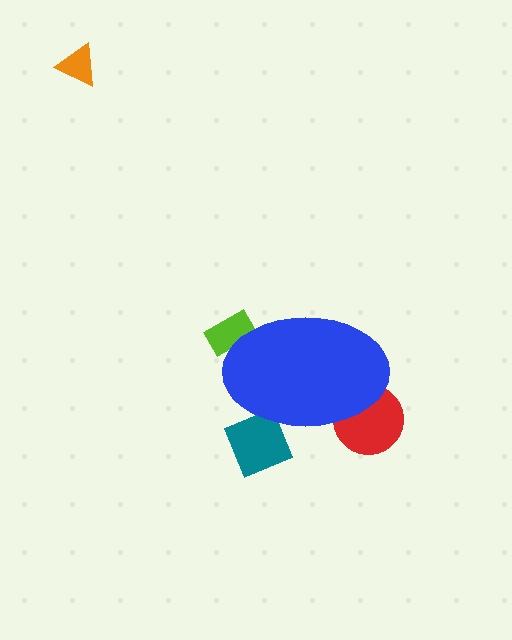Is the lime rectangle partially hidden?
Yes, the lime rectangle is partially hidden behind the blue ellipse.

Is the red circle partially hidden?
Yes, the red circle is partially hidden behind the blue ellipse.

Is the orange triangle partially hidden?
No, the orange triangle is fully visible.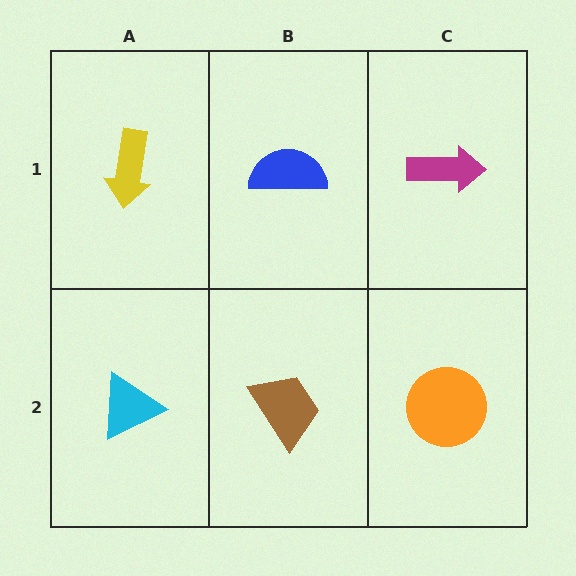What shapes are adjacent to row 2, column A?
A yellow arrow (row 1, column A), a brown trapezoid (row 2, column B).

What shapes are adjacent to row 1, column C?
An orange circle (row 2, column C), a blue semicircle (row 1, column B).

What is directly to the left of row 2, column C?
A brown trapezoid.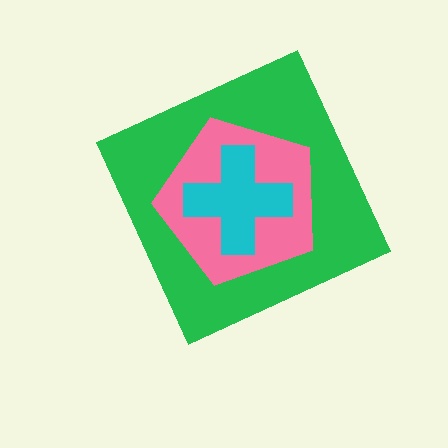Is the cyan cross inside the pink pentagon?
Yes.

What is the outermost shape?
The green diamond.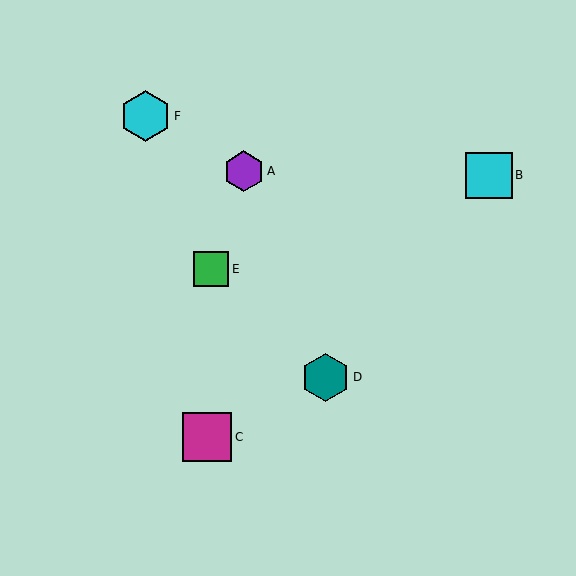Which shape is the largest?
The cyan hexagon (labeled F) is the largest.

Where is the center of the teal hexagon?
The center of the teal hexagon is at (326, 377).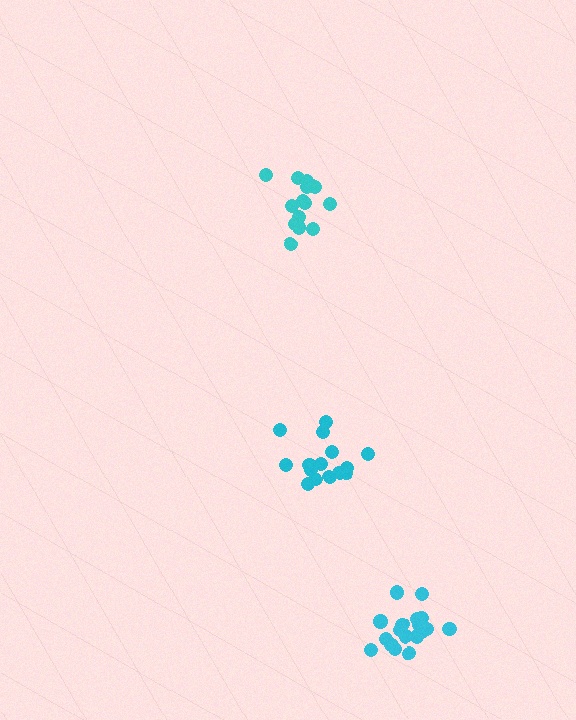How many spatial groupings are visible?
There are 3 spatial groupings.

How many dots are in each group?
Group 1: 15 dots, Group 2: 18 dots, Group 3: 16 dots (49 total).